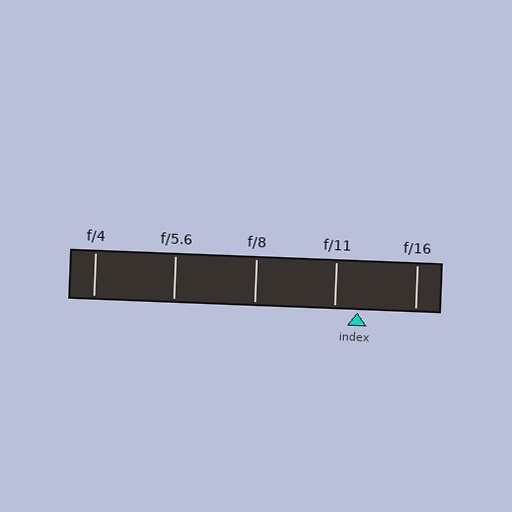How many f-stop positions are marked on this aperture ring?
There are 5 f-stop positions marked.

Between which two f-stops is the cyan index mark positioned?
The index mark is between f/11 and f/16.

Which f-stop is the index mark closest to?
The index mark is closest to f/11.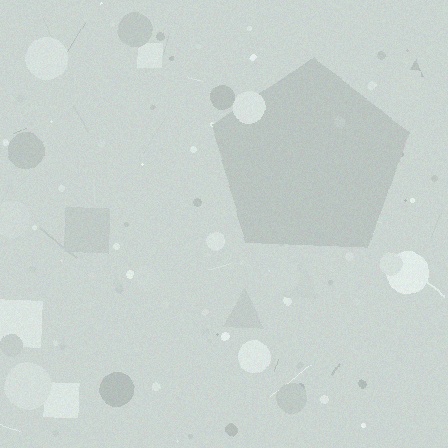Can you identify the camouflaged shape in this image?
The camouflaged shape is a pentagon.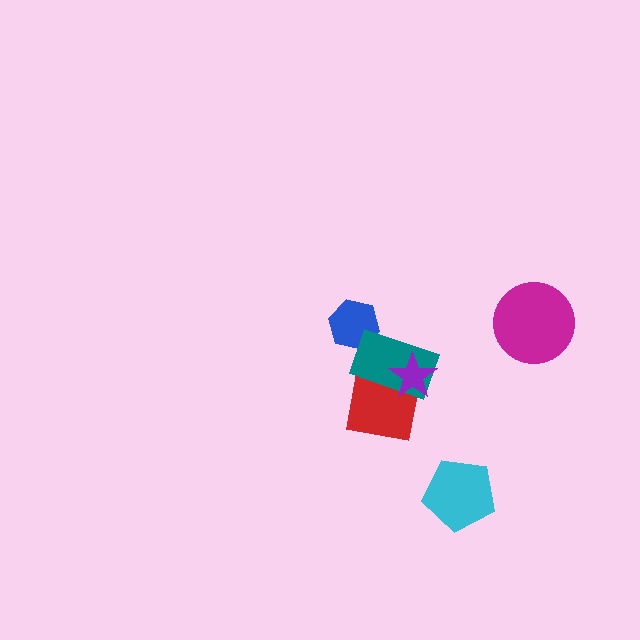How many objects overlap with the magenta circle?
0 objects overlap with the magenta circle.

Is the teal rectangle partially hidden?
Yes, it is partially covered by another shape.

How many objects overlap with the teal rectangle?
3 objects overlap with the teal rectangle.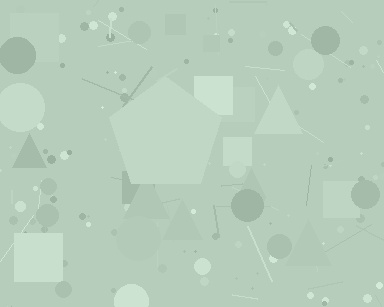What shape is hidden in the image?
A pentagon is hidden in the image.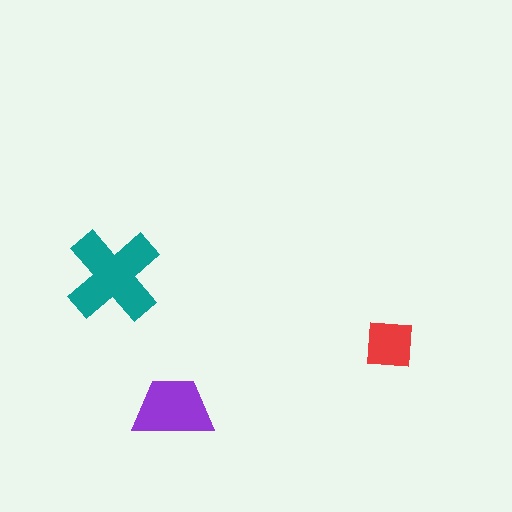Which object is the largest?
The teal cross.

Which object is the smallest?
The red square.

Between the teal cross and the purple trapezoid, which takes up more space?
The teal cross.